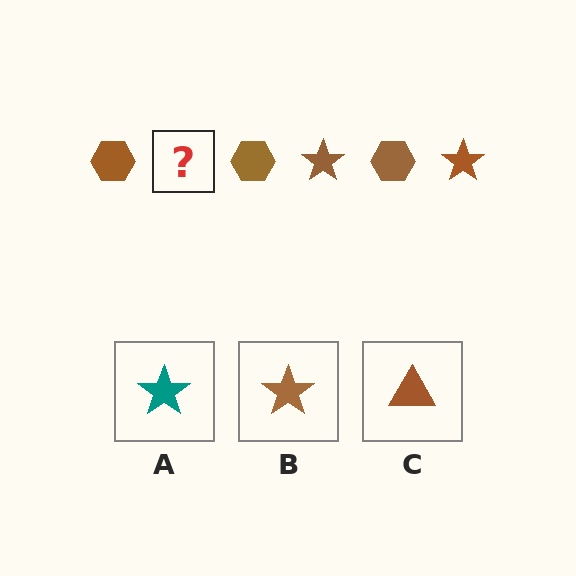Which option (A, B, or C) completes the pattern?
B.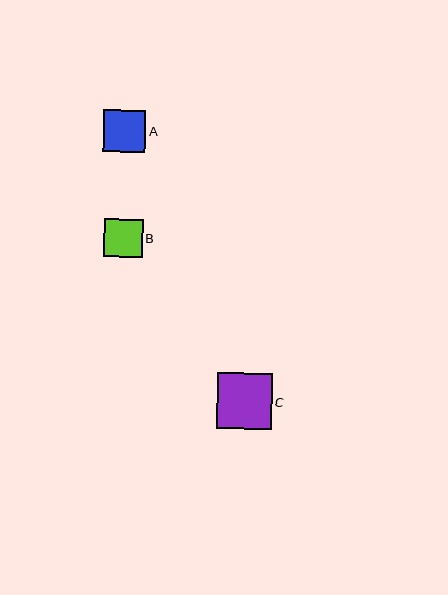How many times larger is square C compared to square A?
Square C is approximately 1.3 times the size of square A.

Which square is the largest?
Square C is the largest with a size of approximately 55 pixels.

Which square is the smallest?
Square B is the smallest with a size of approximately 38 pixels.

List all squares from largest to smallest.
From largest to smallest: C, A, B.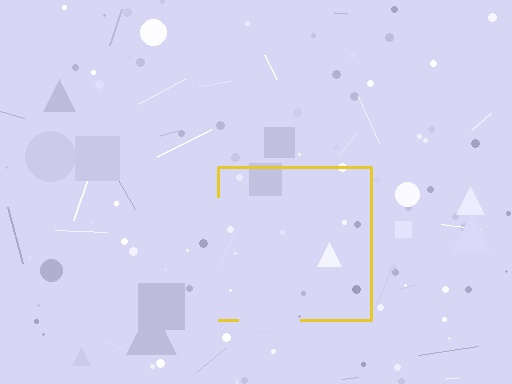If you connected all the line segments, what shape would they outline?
They would outline a square.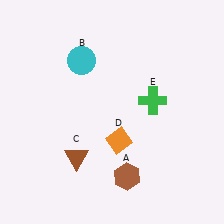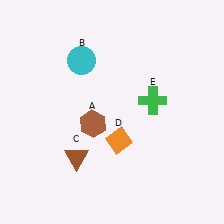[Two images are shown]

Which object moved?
The brown hexagon (A) moved up.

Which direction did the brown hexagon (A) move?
The brown hexagon (A) moved up.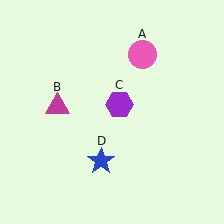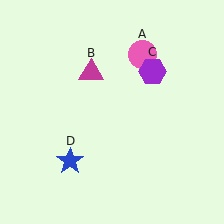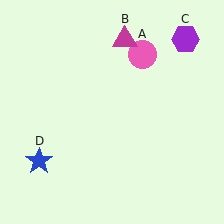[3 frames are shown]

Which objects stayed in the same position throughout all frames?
Pink circle (object A) remained stationary.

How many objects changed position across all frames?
3 objects changed position: magenta triangle (object B), purple hexagon (object C), blue star (object D).